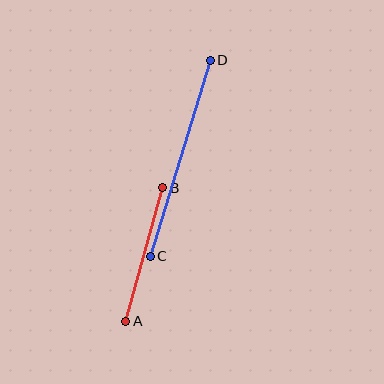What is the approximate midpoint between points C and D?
The midpoint is at approximately (180, 158) pixels.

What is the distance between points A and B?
The distance is approximately 139 pixels.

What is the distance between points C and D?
The distance is approximately 205 pixels.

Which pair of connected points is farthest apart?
Points C and D are farthest apart.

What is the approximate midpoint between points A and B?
The midpoint is at approximately (144, 255) pixels.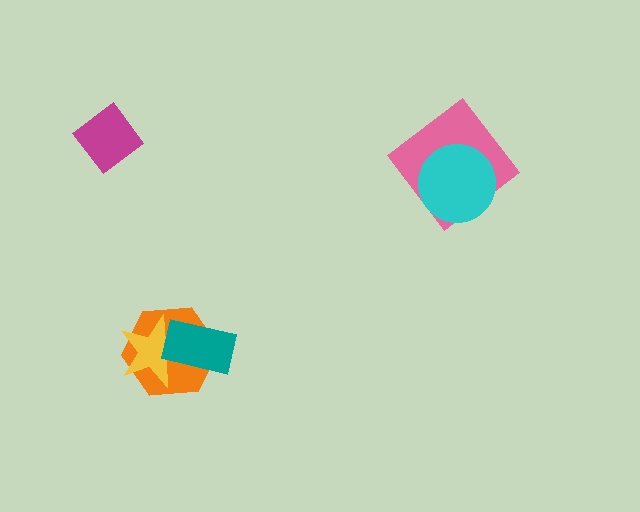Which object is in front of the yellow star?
The teal rectangle is in front of the yellow star.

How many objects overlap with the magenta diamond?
0 objects overlap with the magenta diamond.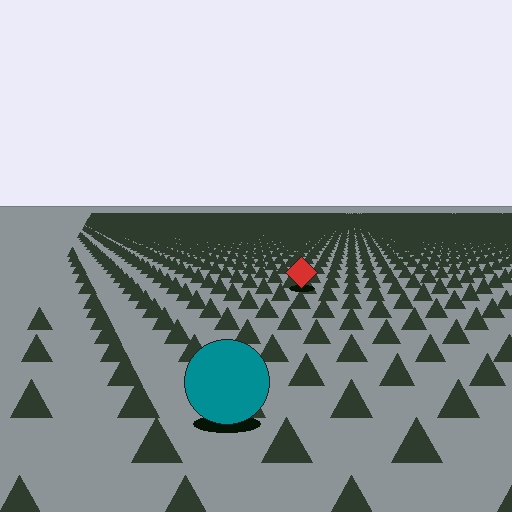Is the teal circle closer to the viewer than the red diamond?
Yes. The teal circle is closer — you can tell from the texture gradient: the ground texture is coarser near it.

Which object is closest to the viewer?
The teal circle is closest. The texture marks near it are larger and more spread out.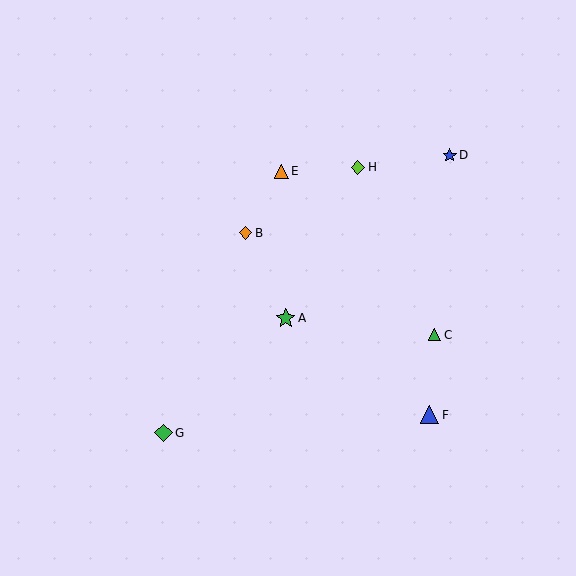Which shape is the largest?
The green star (labeled A) is the largest.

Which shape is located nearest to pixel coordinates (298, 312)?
The green star (labeled A) at (286, 318) is nearest to that location.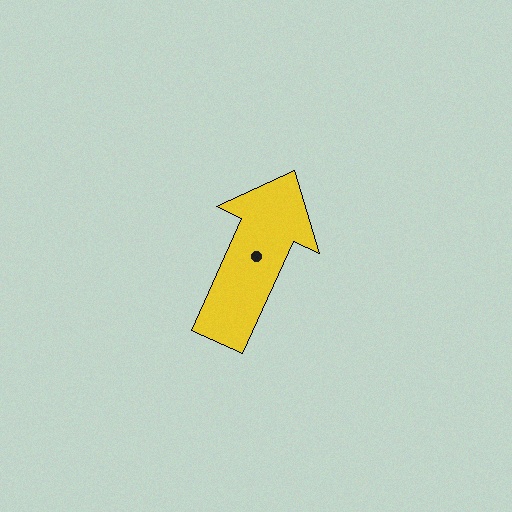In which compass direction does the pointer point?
Northeast.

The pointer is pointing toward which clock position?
Roughly 1 o'clock.